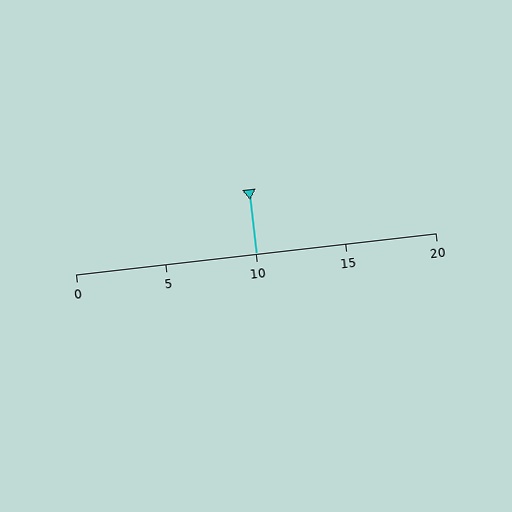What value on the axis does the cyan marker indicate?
The marker indicates approximately 10.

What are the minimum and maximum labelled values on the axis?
The axis runs from 0 to 20.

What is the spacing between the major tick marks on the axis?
The major ticks are spaced 5 apart.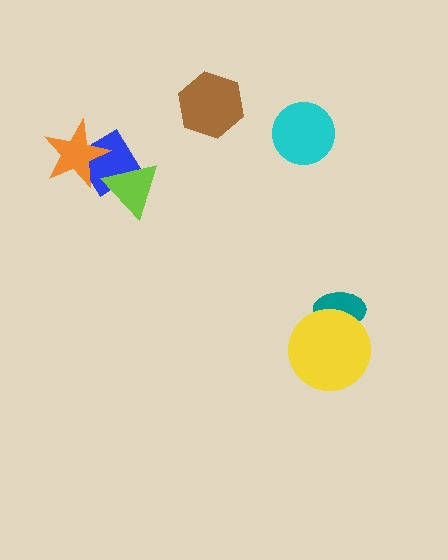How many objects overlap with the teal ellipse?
1 object overlaps with the teal ellipse.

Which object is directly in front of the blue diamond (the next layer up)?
The orange star is directly in front of the blue diamond.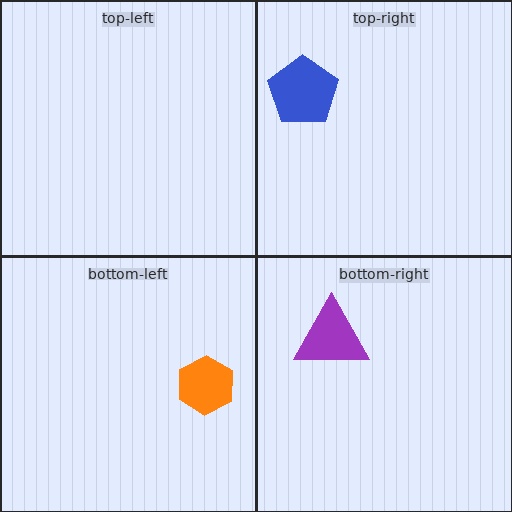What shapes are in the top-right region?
The blue pentagon.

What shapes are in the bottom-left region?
The orange hexagon.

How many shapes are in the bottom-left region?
1.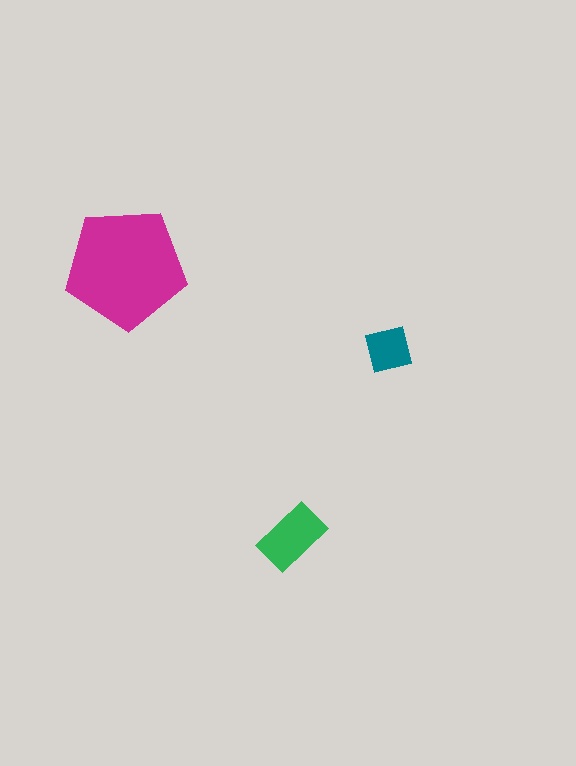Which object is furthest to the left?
The magenta pentagon is leftmost.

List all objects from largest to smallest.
The magenta pentagon, the green rectangle, the teal square.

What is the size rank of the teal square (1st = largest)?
3rd.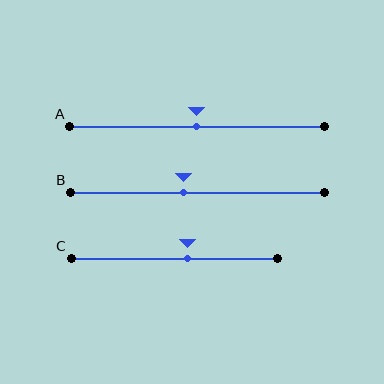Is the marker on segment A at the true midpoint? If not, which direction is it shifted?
Yes, the marker on segment A is at the true midpoint.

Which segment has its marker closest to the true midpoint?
Segment A has its marker closest to the true midpoint.